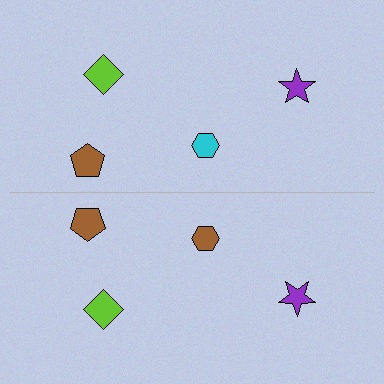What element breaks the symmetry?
The brown hexagon on the bottom side breaks the symmetry — its mirror counterpart is cyan.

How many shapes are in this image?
There are 8 shapes in this image.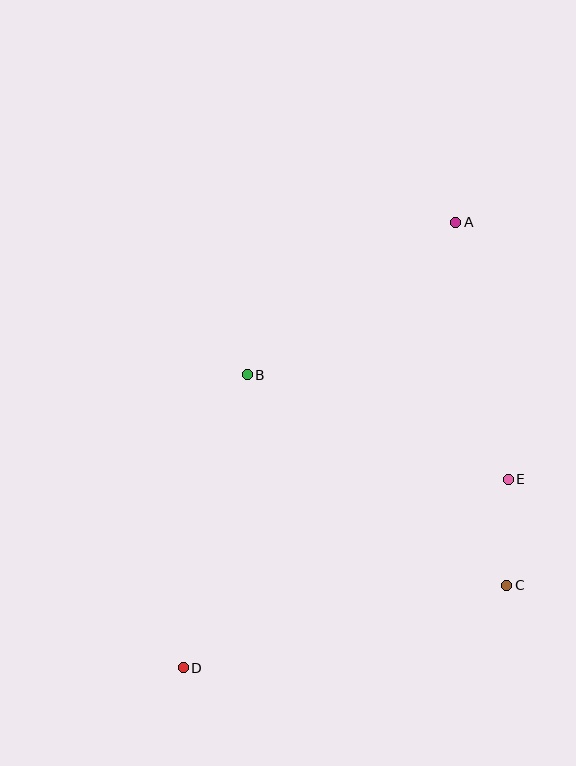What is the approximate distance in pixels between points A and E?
The distance between A and E is approximately 262 pixels.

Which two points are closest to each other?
Points C and E are closest to each other.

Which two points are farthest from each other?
Points A and D are farthest from each other.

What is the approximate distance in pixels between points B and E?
The distance between B and E is approximately 281 pixels.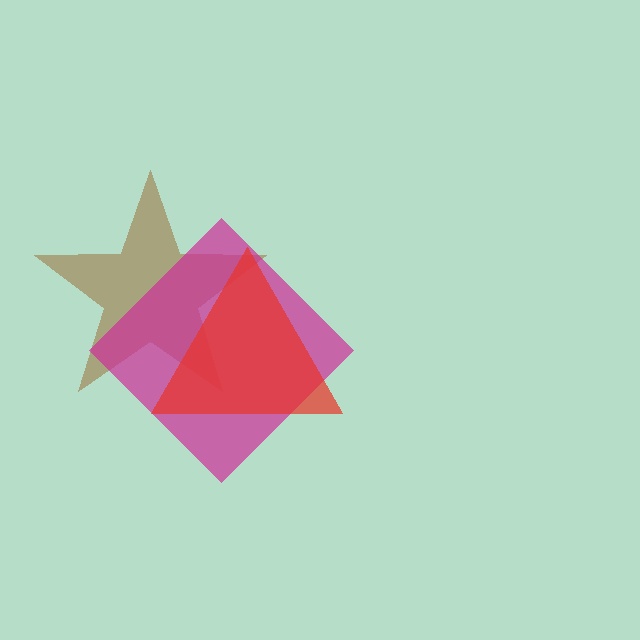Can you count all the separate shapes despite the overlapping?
Yes, there are 3 separate shapes.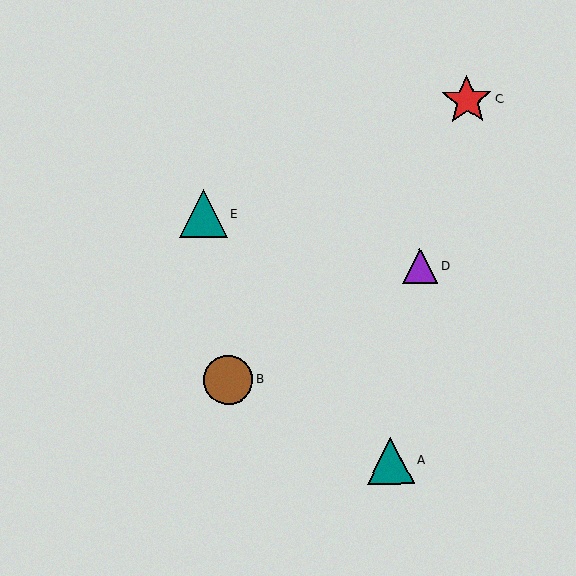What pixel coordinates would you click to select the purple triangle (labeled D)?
Click at (420, 266) to select the purple triangle D.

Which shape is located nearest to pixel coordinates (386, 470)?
The teal triangle (labeled A) at (391, 460) is nearest to that location.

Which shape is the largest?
The red star (labeled C) is the largest.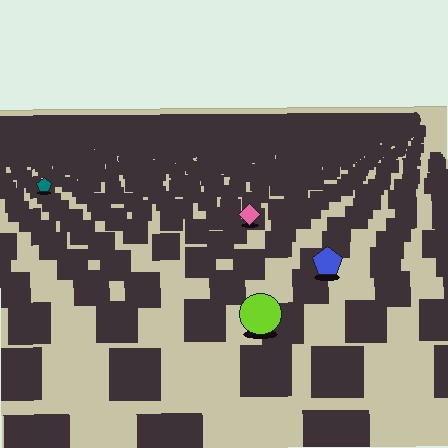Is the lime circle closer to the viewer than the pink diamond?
Yes. The lime circle is closer — you can tell from the texture gradient: the ground texture is coarser near it.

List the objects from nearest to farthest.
From nearest to farthest: the lime circle, the blue pentagon, the pink diamond, the teal pentagon.